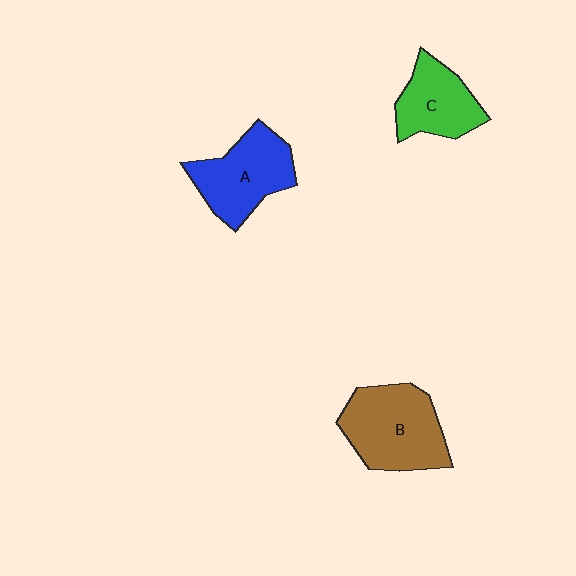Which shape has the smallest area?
Shape C (green).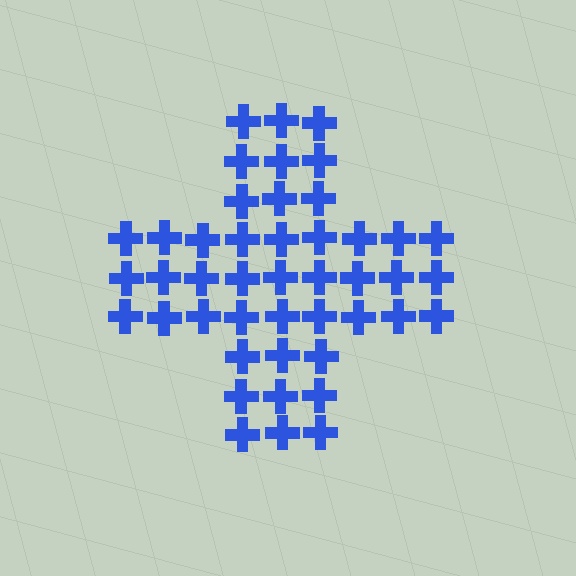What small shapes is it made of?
It is made of small crosses.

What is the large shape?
The large shape is a cross.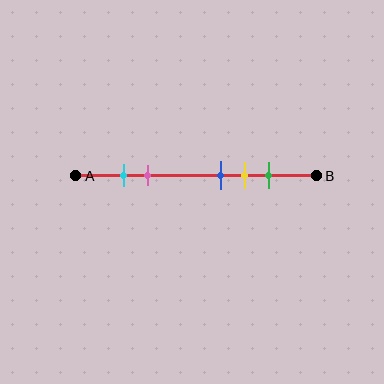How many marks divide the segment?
There are 5 marks dividing the segment.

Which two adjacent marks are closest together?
The cyan and pink marks are the closest adjacent pair.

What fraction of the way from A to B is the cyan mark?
The cyan mark is approximately 20% (0.2) of the way from A to B.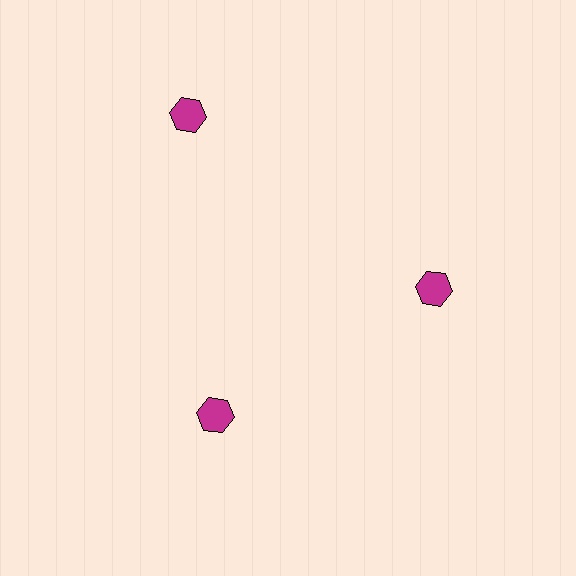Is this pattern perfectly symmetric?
No. The 3 magenta hexagons are arranged in a ring, but one element near the 11 o'clock position is pushed outward from the center, breaking the 3-fold rotational symmetry.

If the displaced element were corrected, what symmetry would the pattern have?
It would have 3-fold rotational symmetry — the pattern would map onto itself every 120 degrees.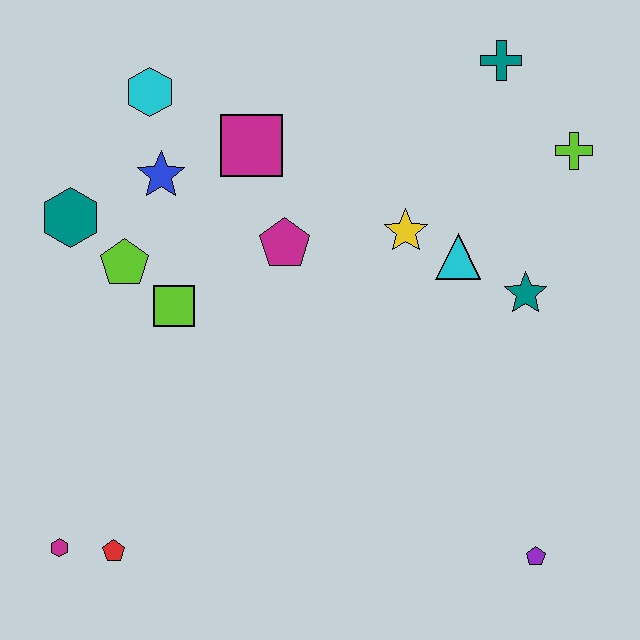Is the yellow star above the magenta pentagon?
Yes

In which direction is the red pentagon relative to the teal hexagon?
The red pentagon is below the teal hexagon.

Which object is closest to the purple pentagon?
The teal star is closest to the purple pentagon.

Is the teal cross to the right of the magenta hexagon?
Yes